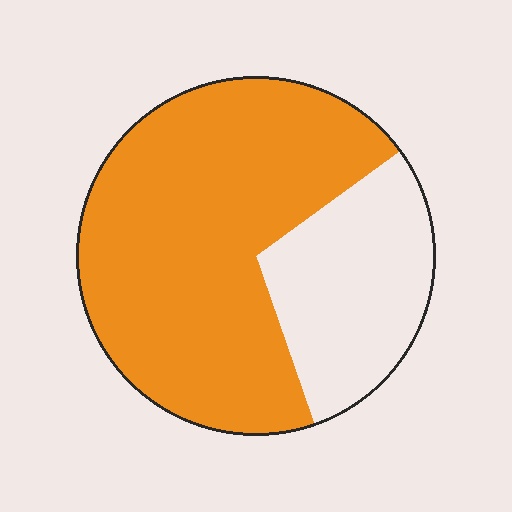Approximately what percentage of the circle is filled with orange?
Approximately 70%.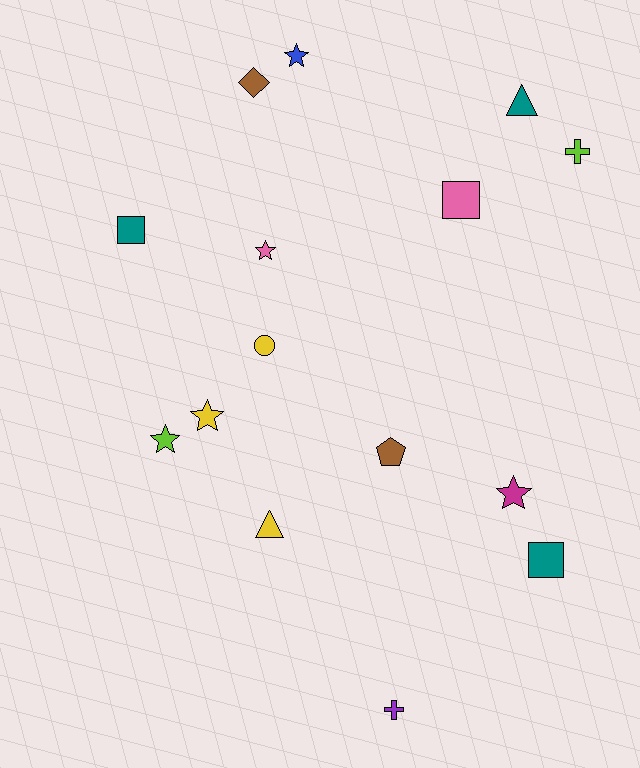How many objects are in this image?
There are 15 objects.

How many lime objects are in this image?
There are 2 lime objects.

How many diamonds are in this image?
There is 1 diamond.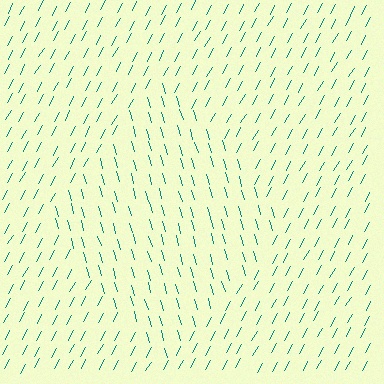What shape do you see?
I see a diamond.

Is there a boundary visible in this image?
Yes, there is a texture boundary formed by a change in line orientation.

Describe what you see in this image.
The image is filled with small teal line segments. A diamond region in the image has lines oriented differently from the surrounding lines, creating a visible texture boundary.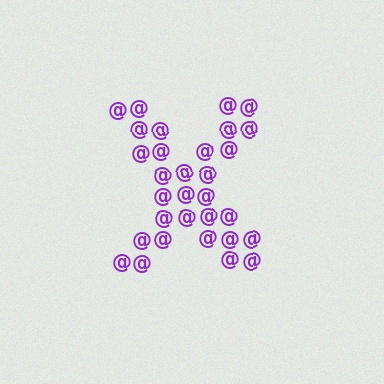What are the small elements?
The small elements are at signs.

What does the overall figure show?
The overall figure shows the letter X.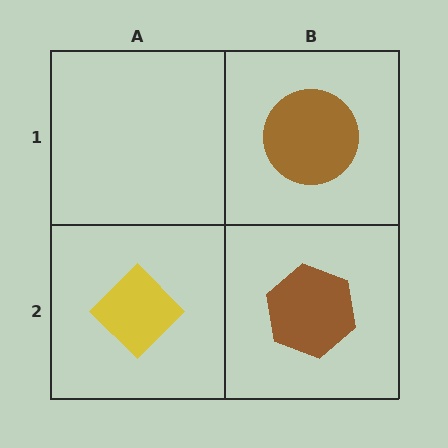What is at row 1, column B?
A brown circle.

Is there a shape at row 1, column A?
No, that cell is empty.